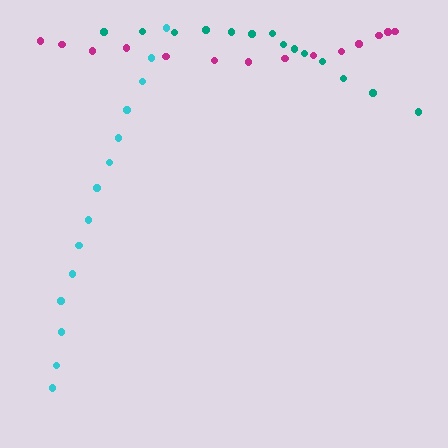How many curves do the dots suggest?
There are 3 distinct paths.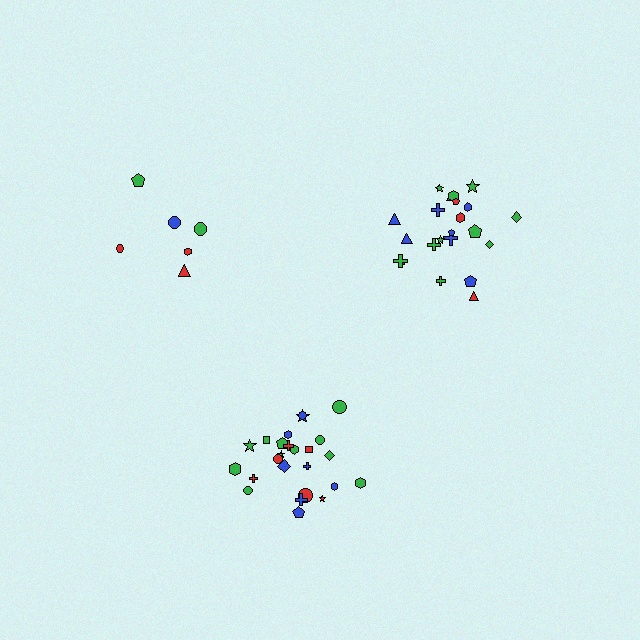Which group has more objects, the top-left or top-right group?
The top-right group.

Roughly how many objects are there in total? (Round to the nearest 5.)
Roughly 55 objects in total.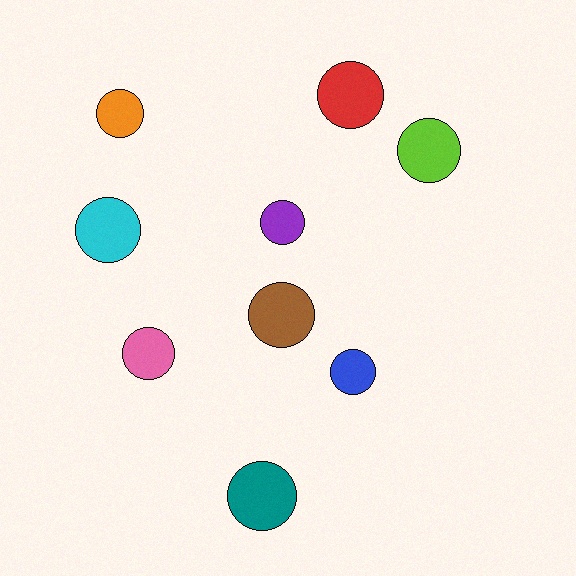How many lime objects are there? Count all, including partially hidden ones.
There is 1 lime object.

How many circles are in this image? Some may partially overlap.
There are 9 circles.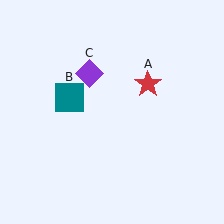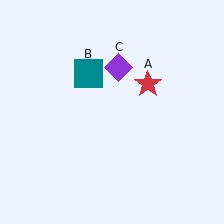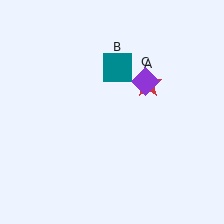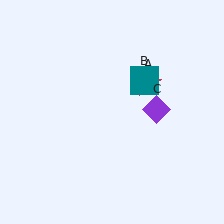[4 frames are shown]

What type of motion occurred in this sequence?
The teal square (object B), purple diamond (object C) rotated clockwise around the center of the scene.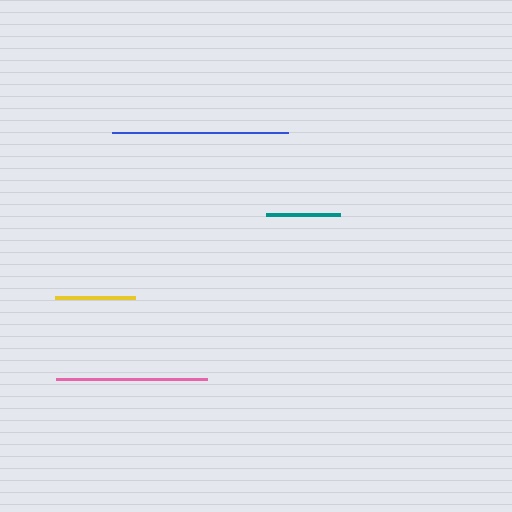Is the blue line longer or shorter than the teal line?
The blue line is longer than the teal line.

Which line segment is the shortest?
The teal line is the shortest at approximately 75 pixels.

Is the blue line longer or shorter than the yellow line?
The blue line is longer than the yellow line.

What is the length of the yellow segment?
The yellow segment is approximately 80 pixels long.